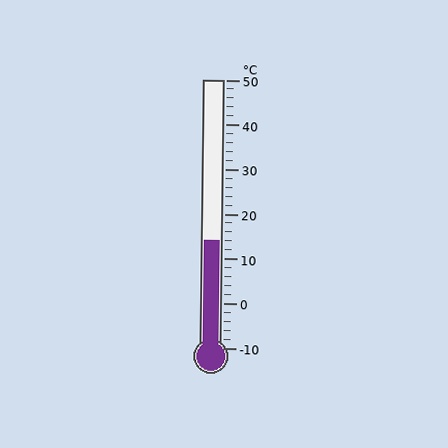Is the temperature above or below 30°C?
The temperature is below 30°C.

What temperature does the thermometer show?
The thermometer shows approximately 14°C.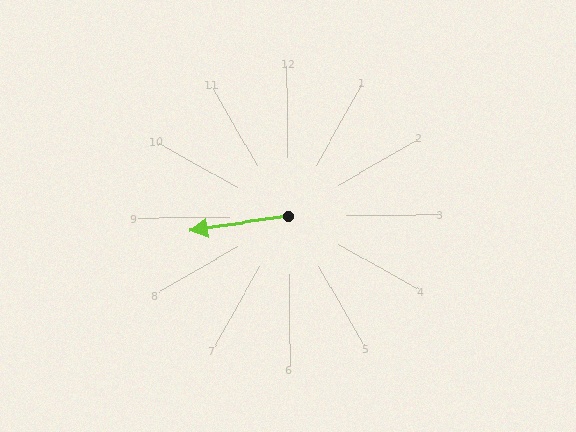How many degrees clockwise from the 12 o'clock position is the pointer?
Approximately 262 degrees.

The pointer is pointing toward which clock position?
Roughly 9 o'clock.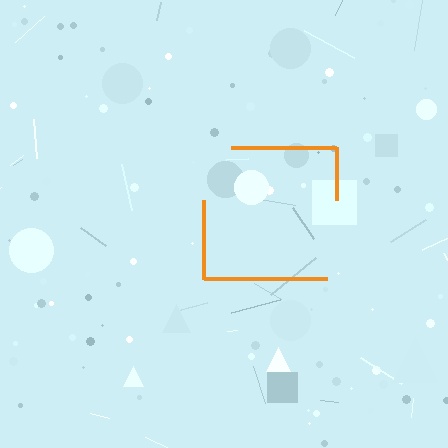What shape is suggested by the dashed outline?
The dashed outline suggests a square.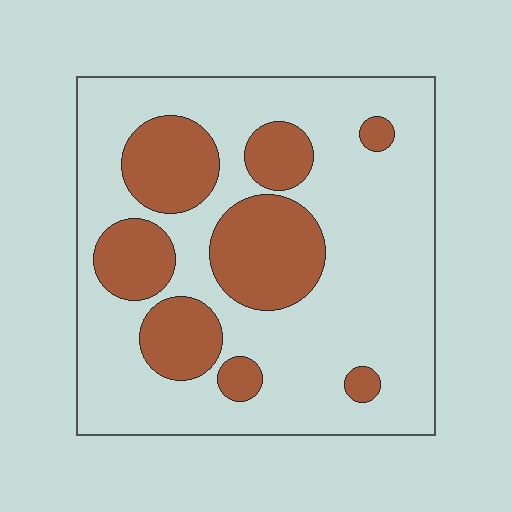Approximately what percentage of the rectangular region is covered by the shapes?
Approximately 30%.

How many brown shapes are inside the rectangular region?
8.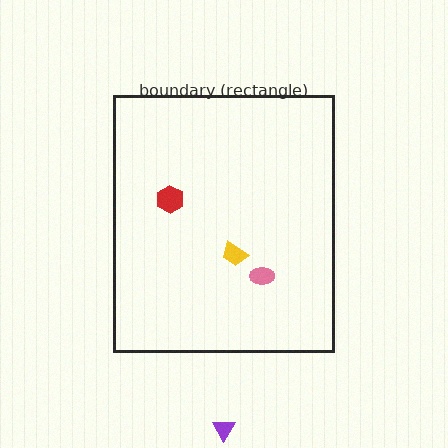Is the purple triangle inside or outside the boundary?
Outside.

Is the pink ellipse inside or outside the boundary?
Inside.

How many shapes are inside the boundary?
3 inside, 1 outside.